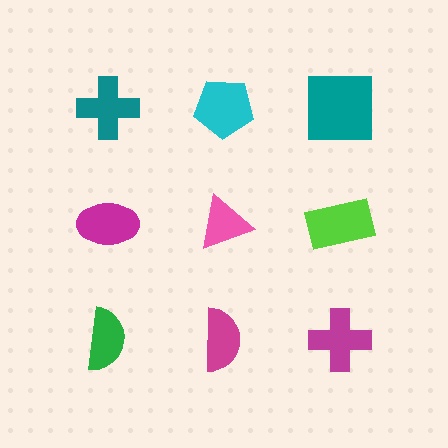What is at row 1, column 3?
A teal square.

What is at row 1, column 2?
A cyan pentagon.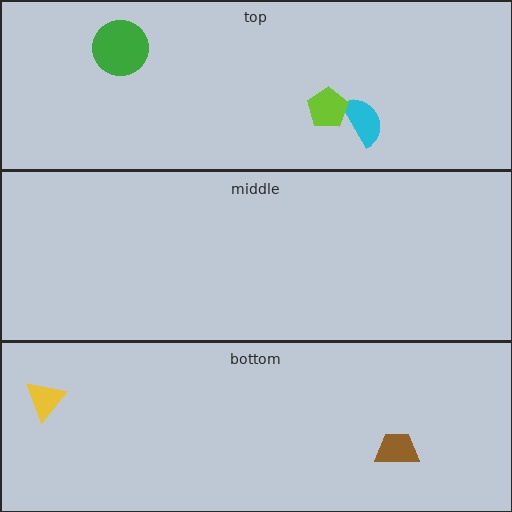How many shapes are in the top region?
3.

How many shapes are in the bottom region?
2.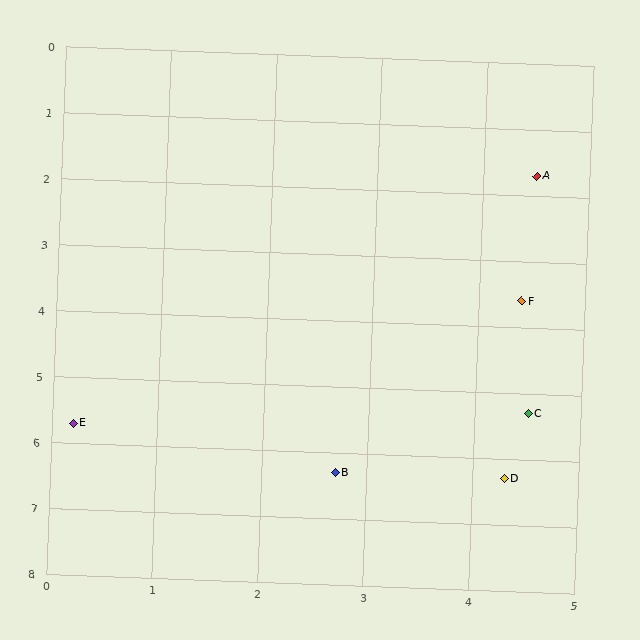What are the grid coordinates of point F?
Point F is at approximately (4.4, 3.6).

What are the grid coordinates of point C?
Point C is at approximately (4.5, 5.3).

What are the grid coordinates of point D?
Point D is at approximately (4.3, 6.3).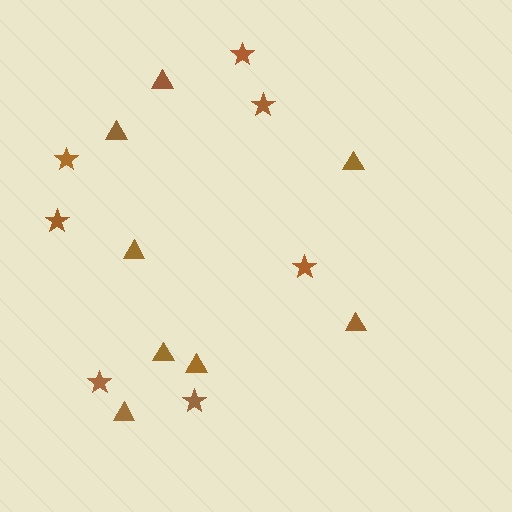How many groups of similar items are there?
There are 2 groups: one group of triangles (8) and one group of stars (7).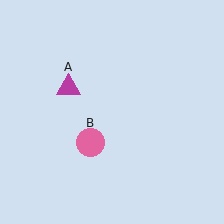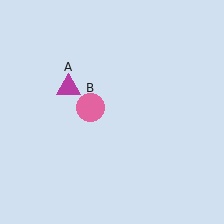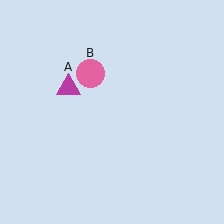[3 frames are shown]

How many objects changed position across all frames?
1 object changed position: pink circle (object B).